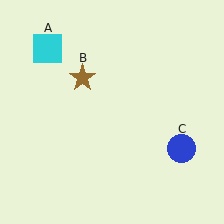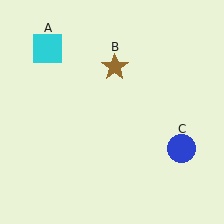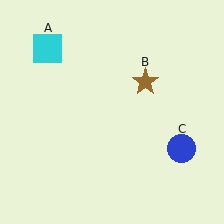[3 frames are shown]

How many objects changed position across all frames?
1 object changed position: brown star (object B).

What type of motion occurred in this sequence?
The brown star (object B) rotated clockwise around the center of the scene.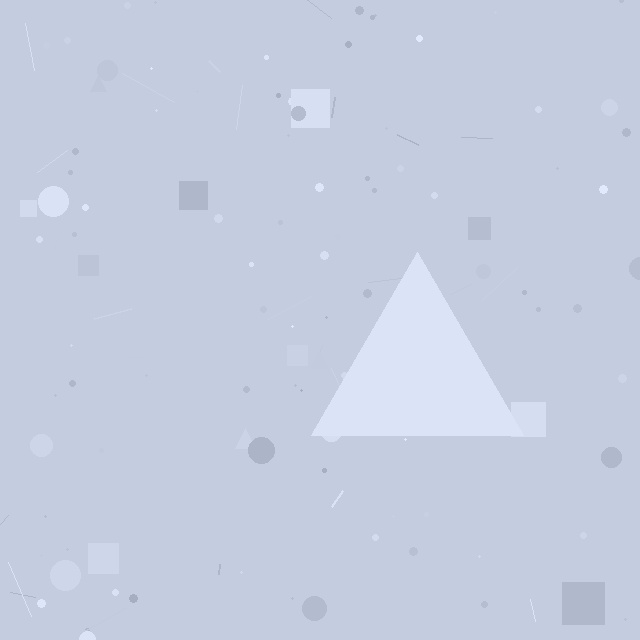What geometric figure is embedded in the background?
A triangle is embedded in the background.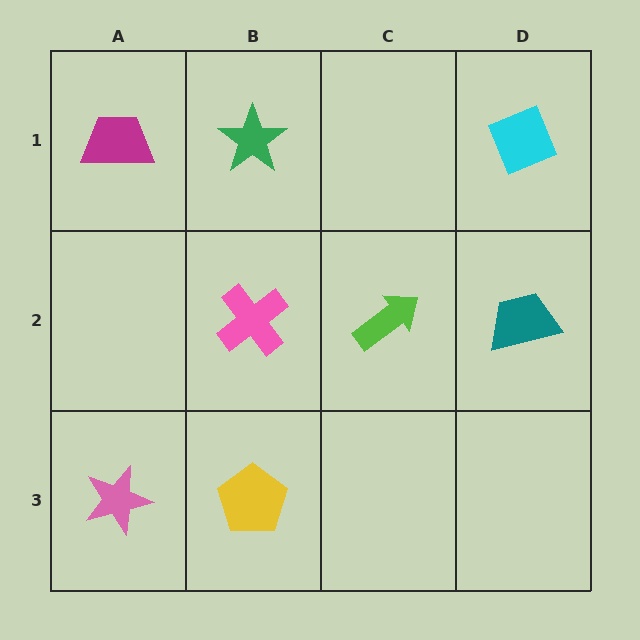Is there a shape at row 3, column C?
No, that cell is empty.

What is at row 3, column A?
A pink star.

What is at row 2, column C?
A lime arrow.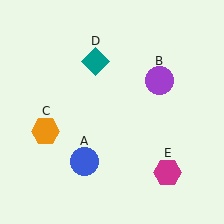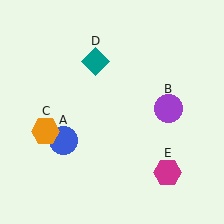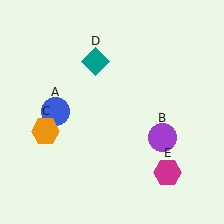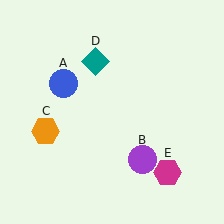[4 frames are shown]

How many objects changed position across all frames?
2 objects changed position: blue circle (object A), purple circle (object B).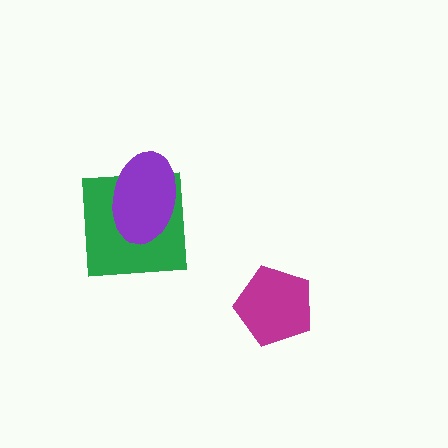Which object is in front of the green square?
The purple ellipse is in front of the green square.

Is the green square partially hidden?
Yes, it is partially covered by another shape.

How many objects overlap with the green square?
1 object overlaps with the green square.